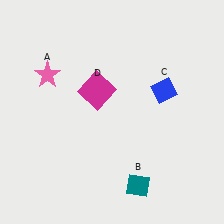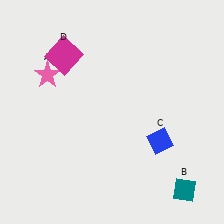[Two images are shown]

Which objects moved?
The objects that moved are: the teal diamond (B), the blue diamond (C), the magenta square (D).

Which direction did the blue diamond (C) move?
The blue diamond (C) moved down.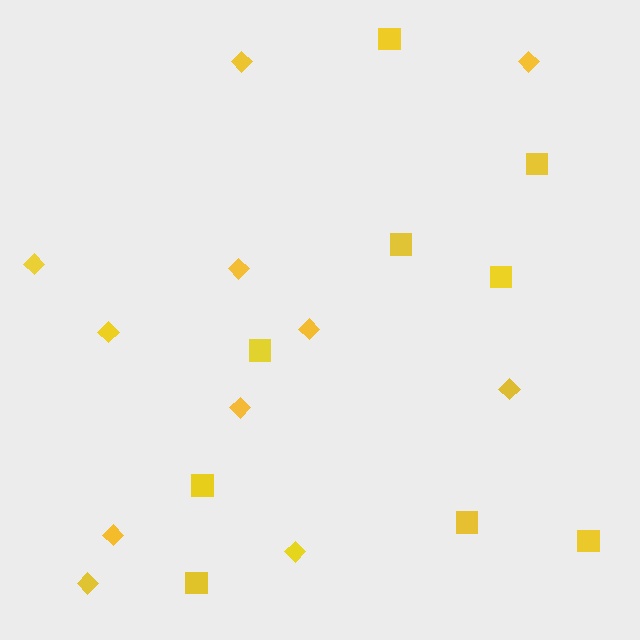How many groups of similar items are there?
There are 2 groups: one group of squares (9) and one group of diamonds (11).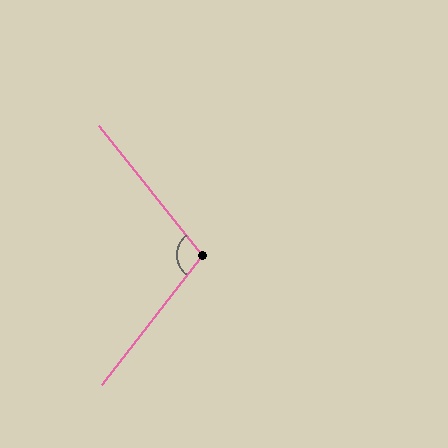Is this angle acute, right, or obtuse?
It is obtuse.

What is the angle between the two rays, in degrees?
Approximately 104 degrees.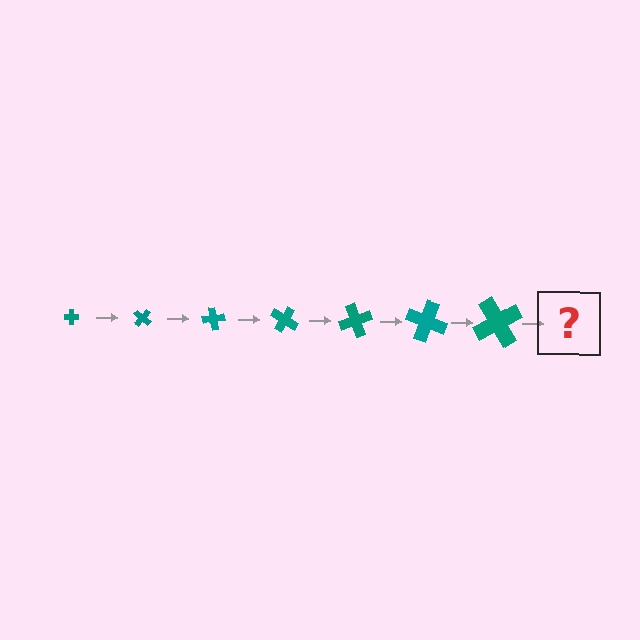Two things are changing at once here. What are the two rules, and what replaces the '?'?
The two rules are that the cross grows larger each step and it rotates 40 degrees each step. The '?' should be a cross, larger than the previous one and rotated 280 degrees from the start.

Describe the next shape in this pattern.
It should be a cross, larger than the previous one and rotated 280 degrees from the start.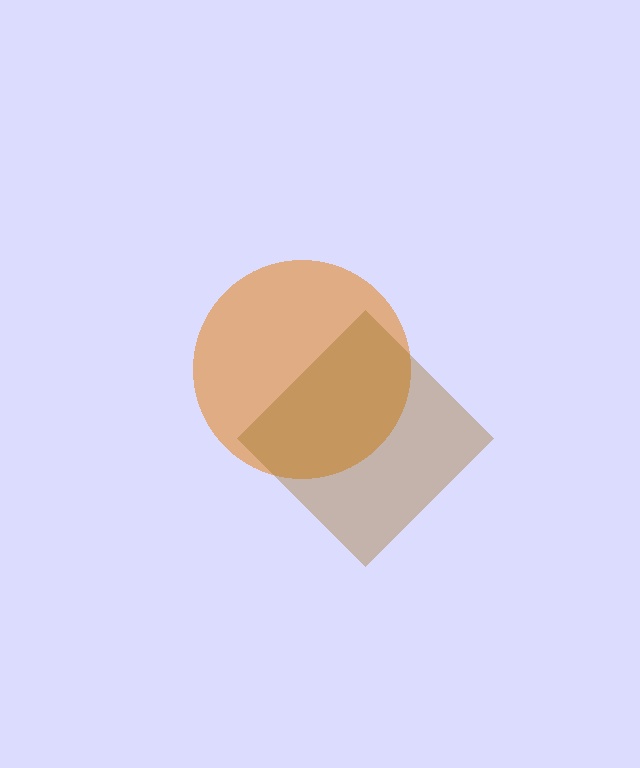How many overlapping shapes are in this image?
There are 2 overlapping shapes in the image.